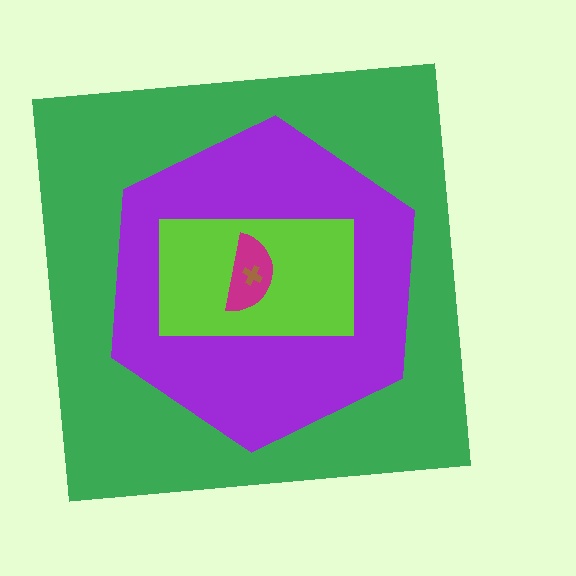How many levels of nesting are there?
5.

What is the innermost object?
The brown cross.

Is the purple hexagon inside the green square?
Yes.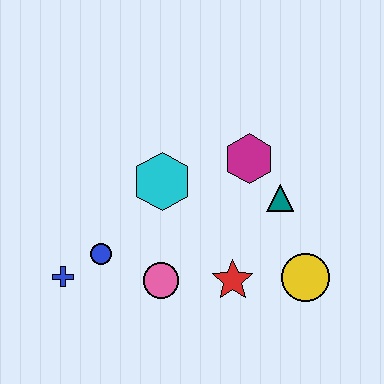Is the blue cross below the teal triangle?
Yes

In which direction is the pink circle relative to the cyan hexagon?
The pink circle is below the cyan hexagon.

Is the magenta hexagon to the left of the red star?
No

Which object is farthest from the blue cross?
The yellow circle is farthest from the blue cross.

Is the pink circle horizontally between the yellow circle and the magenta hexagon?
No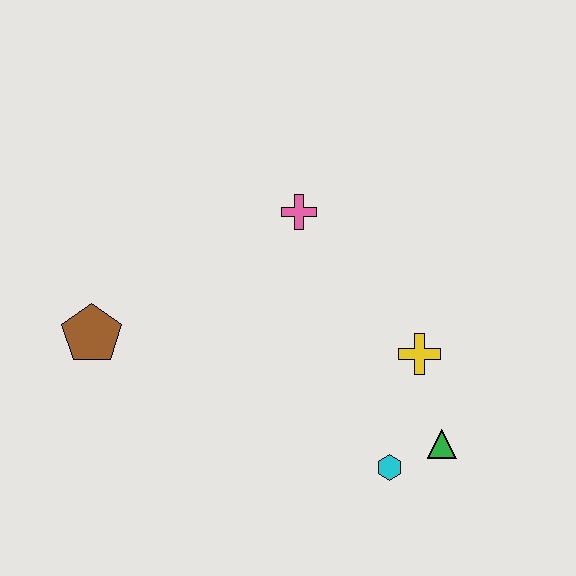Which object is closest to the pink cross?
The yellow cross is closest to the pink cross.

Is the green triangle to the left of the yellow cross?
No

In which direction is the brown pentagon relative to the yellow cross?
The brown pentagon is to the left of the yellow cross.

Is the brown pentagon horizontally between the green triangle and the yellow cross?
No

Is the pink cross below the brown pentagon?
No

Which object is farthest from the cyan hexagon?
The brown pentagon is farthest from the cyan hexagon.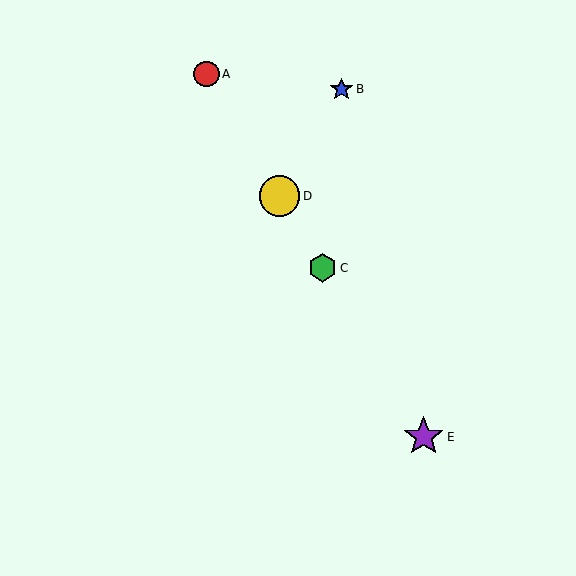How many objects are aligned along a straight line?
4 objects (A, C, D, E) are aligned along a straight line.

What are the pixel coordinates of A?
Object A is at (207, 74).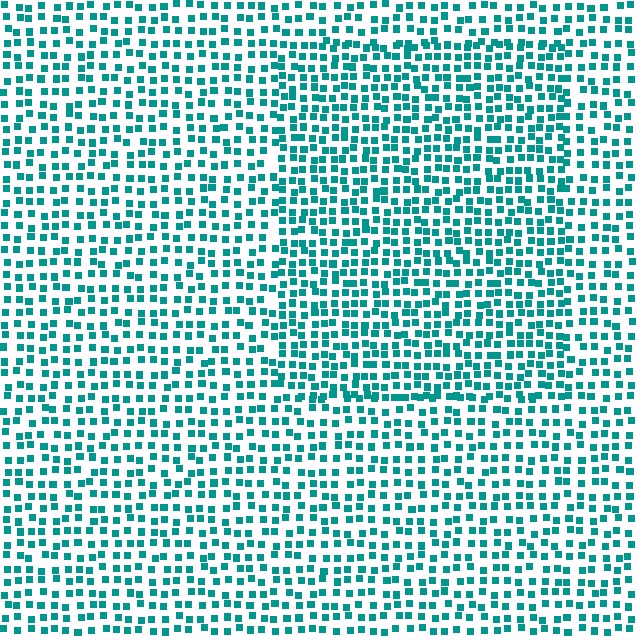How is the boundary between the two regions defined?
The boundary is defined by a change in element density (approximately 1.4x ratio). All elements are the same color, size, and shape.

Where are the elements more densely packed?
The elements are more densely packed inside the rectangle boundary.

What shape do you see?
I see a rectangle.